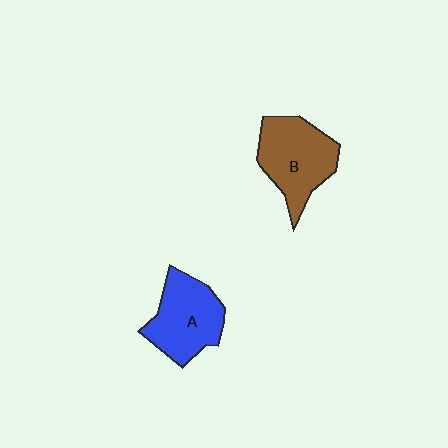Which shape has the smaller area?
Shape A (blue).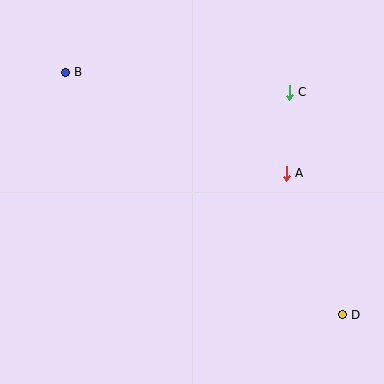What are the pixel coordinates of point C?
Point C is at (289, 92).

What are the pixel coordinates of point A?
Point A is at (286, 173).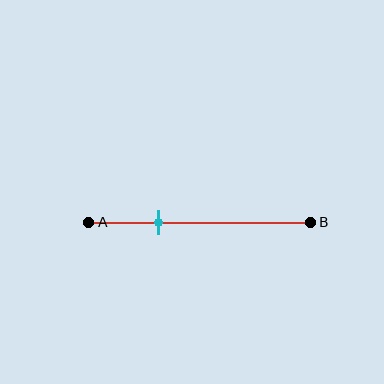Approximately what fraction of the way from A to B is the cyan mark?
The cyan mark is approximately 30% of the way from A to B.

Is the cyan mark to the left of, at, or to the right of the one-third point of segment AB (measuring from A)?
The cyan mark is approximately at the one-third point of segment AB.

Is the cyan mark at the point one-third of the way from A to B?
Yes, the mark is approximately at the one-third point.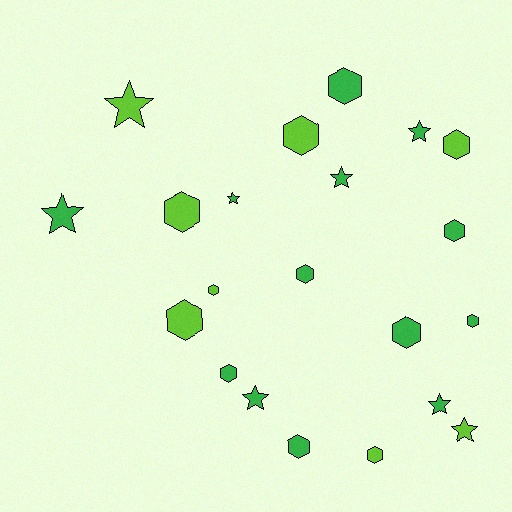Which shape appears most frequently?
Hexagon, with 13 objects.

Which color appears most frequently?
Green, with 13 objects.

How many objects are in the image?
There are 21 objects.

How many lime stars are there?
There are 2 lime stars.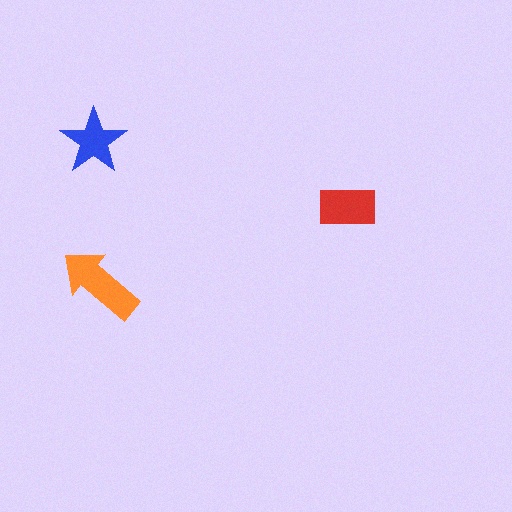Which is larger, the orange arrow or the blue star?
The orange arrow.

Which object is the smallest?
The blue star.